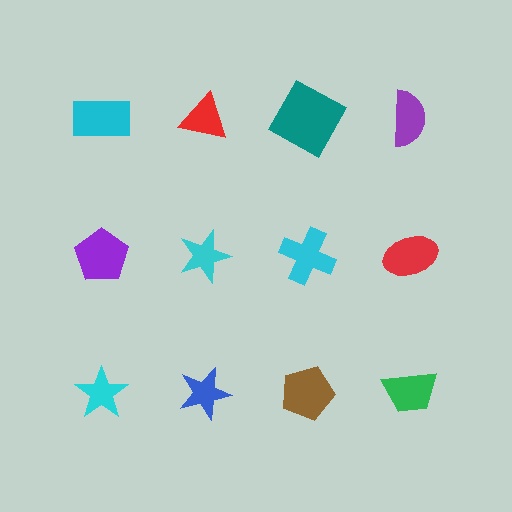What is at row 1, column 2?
A red triangle.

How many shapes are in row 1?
4 shapes.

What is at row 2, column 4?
A red ellipse.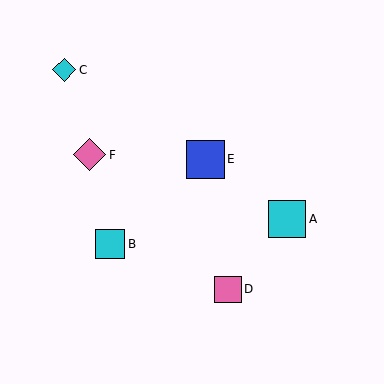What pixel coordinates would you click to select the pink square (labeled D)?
Click at (228, 289) to select the pink square D.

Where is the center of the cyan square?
The center of the cyan square is at (110, 244).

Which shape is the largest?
The blue square (labeled E) is the largest.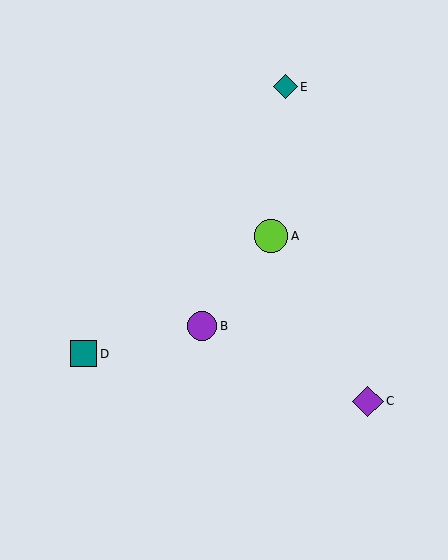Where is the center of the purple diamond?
The center of the purple diamond is at (368, 401).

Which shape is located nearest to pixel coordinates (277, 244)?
The lime circle (labeled A) at (271, 236) is nearest to that location.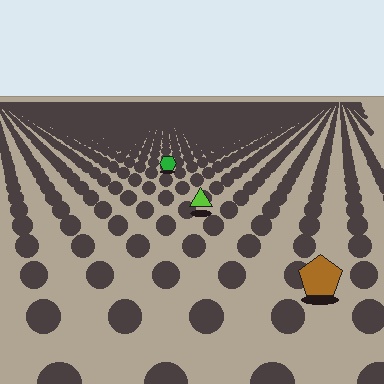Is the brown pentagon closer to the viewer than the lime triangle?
Yes. The brown pentagon is closer — you can tell from the texture gradient: the ground texture is coarser near it.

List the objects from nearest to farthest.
From nearest to farthest: the brown pentagon, the lime triangle, the green hexagon.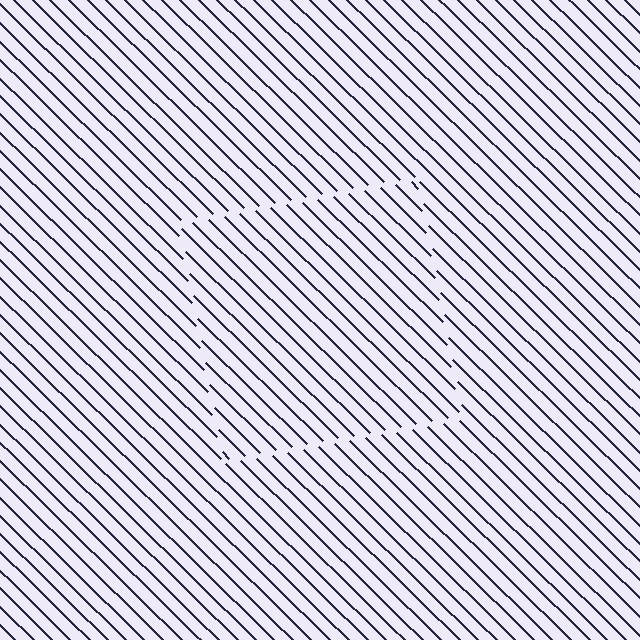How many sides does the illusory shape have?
4 sides — the line-ends trace a square.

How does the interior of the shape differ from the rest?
The interior of the shape contains the same grating, shifted by half a period — the contour is defined by the phase discontinuity where line-ends from the inner and outer gratings abut.